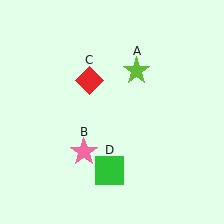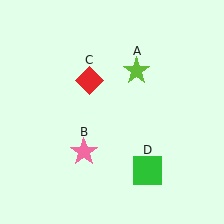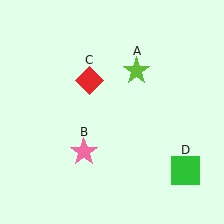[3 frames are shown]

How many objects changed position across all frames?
1 object changed position: green square (object D).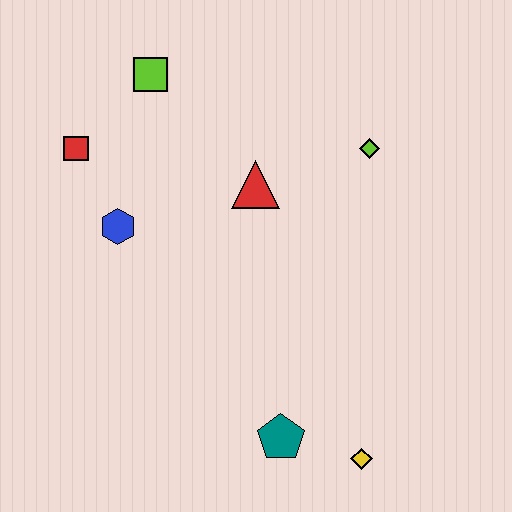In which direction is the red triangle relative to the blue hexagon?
The red triangle is to the right of the blue hexagon.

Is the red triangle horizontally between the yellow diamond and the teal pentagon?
No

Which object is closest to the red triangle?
The lime diamond is closest to the red triangle.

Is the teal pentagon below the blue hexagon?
Yes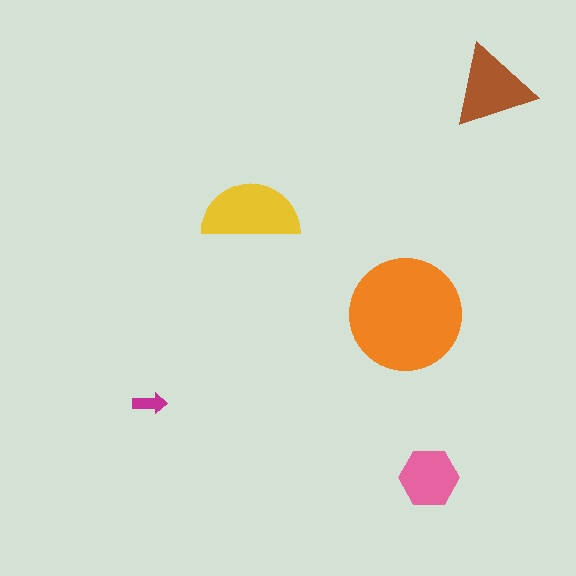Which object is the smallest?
The magenta arrow.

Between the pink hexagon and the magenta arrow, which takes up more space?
The pink hexagon.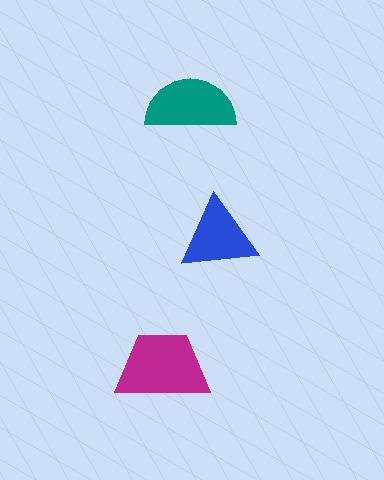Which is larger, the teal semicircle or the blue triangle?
The teal semicircle.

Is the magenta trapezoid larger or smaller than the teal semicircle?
Larger.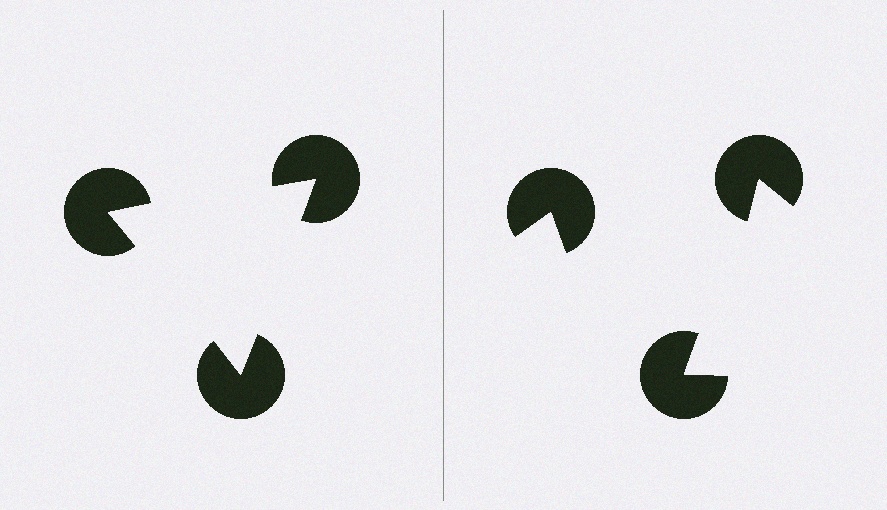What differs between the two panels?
The pac-man discs are positioned identically on both sides; only the wedge orientations differ. On the left they align to a triangle; on the right they are misaligned.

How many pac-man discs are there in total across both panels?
6 — 3 on each side.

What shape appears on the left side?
An illusory triangle.